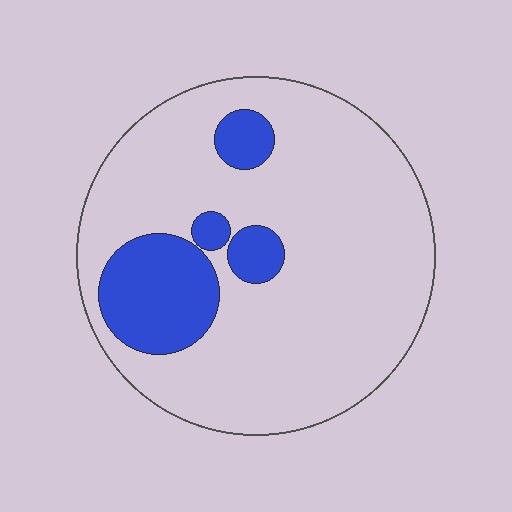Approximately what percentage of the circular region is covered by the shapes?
Approximately 20%.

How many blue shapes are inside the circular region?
4.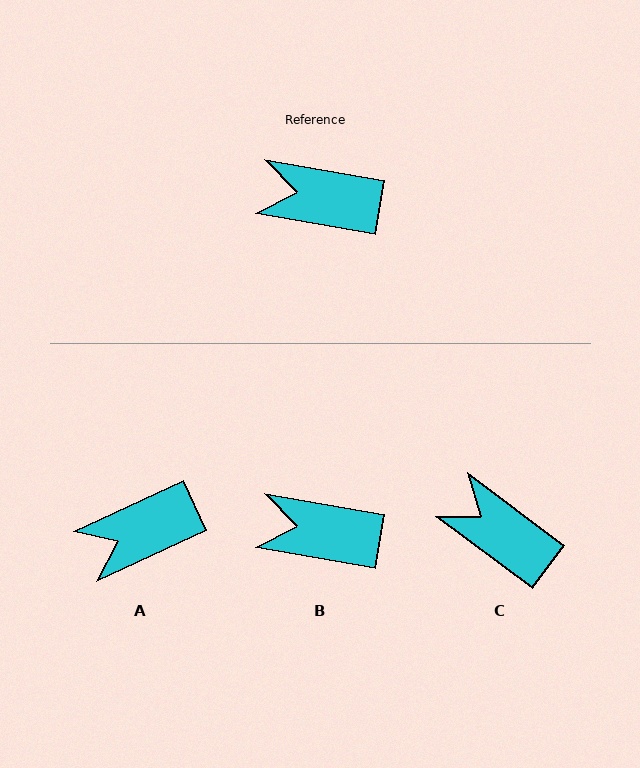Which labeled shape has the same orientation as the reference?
B.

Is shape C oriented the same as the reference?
No, it is off by about 27 degrees.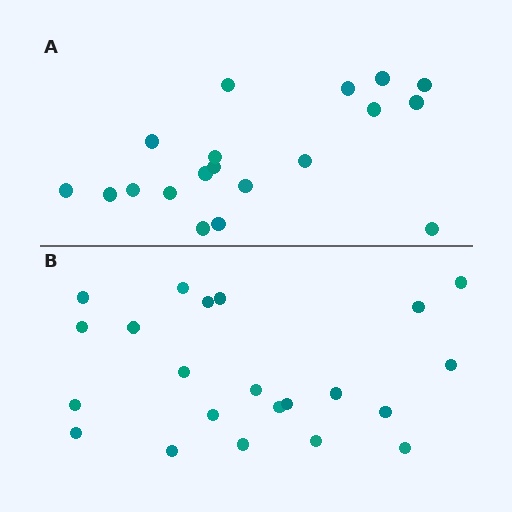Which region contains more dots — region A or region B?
Region B (the bottom region) has more dots.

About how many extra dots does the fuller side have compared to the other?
Region B has just a few more — roughly 2 or 3 more dots than region A.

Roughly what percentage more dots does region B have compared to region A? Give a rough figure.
About 15% more.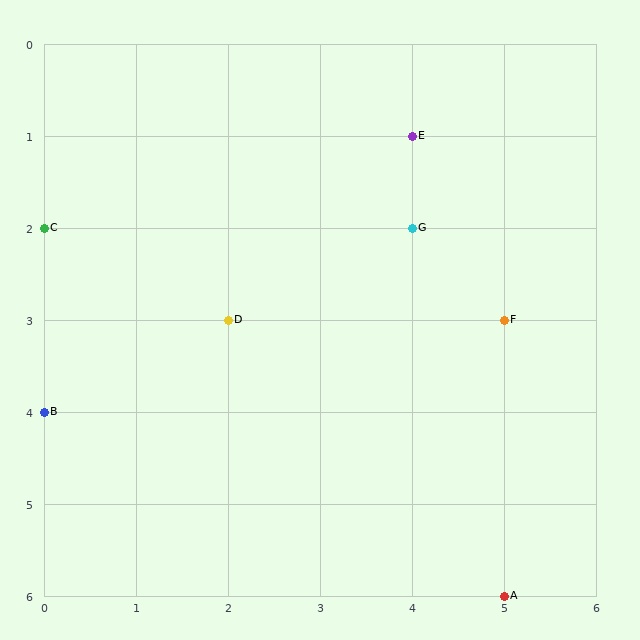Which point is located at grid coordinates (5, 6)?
Point A is at (5, 6).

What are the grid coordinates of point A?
Point A is at grid coordinates (5, 6).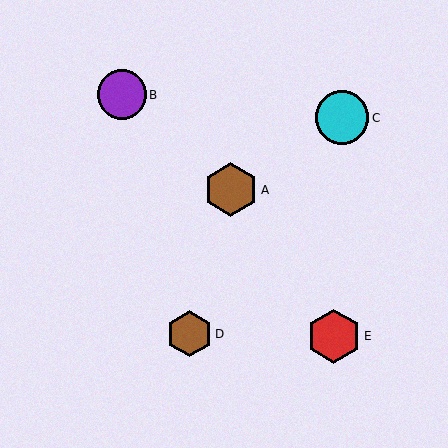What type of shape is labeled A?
Shape A is a brown hexagon.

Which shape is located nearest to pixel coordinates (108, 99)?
The purple circle (labeled B) at (122, 95) is nearest to that location.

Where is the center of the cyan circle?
The center of the cyan circle is at (342, 118).